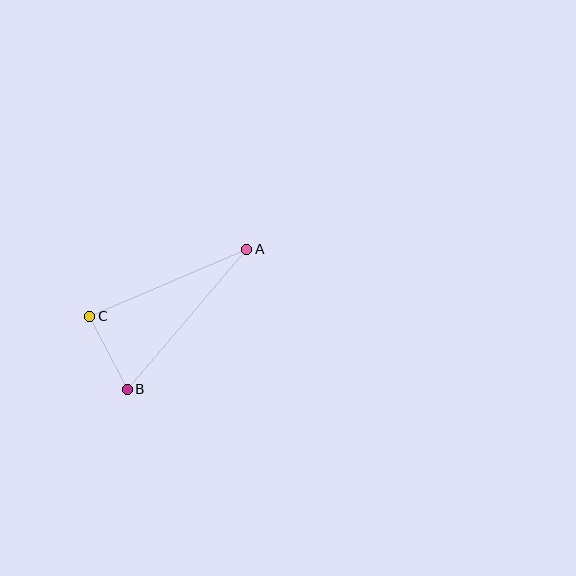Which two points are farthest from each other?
Points A and B are farthest from each other.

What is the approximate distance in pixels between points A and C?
The distance between A and C is approximately 171 pixels.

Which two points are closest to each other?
Points B and C are closest to each other.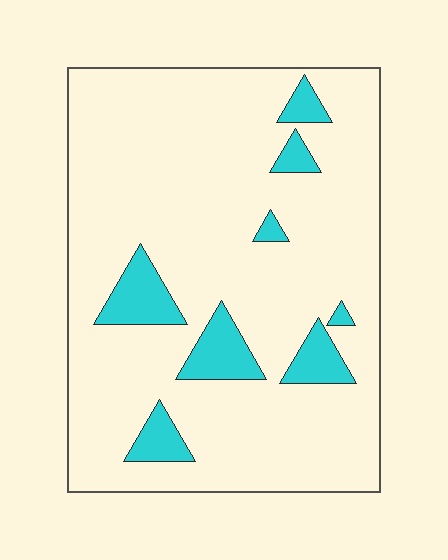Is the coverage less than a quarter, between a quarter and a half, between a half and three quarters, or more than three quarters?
Less than a quarter.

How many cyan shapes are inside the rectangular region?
8.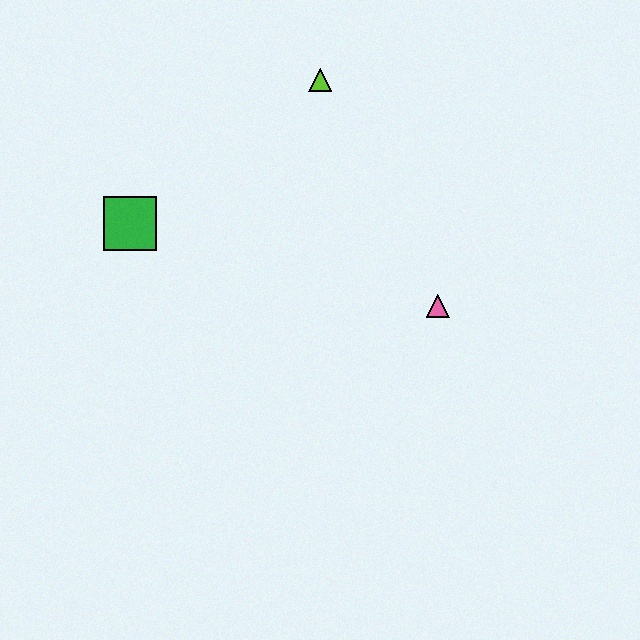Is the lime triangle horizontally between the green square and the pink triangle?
Yes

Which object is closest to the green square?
The lime triangle is closest to the green square.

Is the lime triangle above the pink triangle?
Yes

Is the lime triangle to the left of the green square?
No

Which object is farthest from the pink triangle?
The green square is farthest from the pink triangle.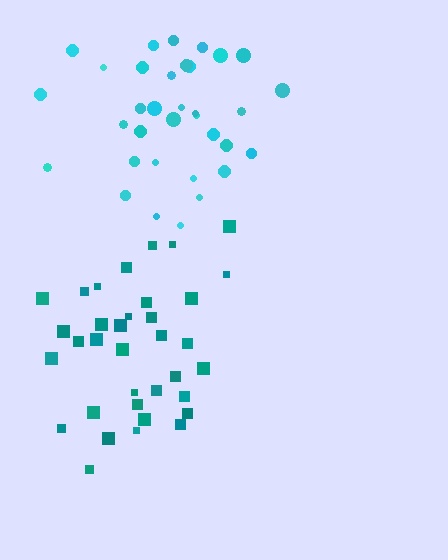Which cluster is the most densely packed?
Cyan.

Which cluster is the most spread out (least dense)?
Teal.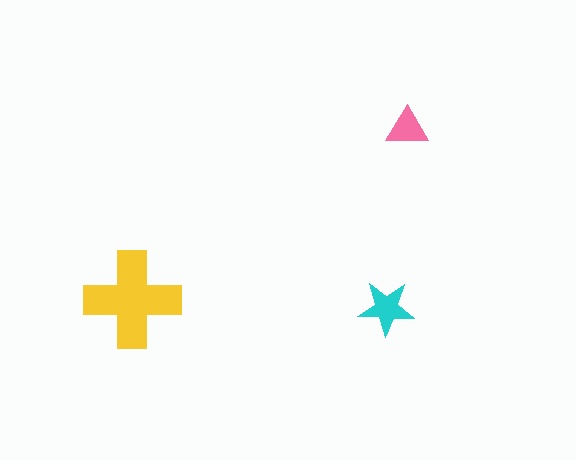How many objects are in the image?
There are 3 objects in the image.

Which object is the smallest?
The pink triangle.